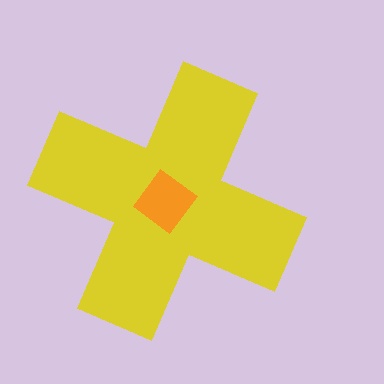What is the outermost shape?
The yellow cross.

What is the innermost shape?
The orange diamond.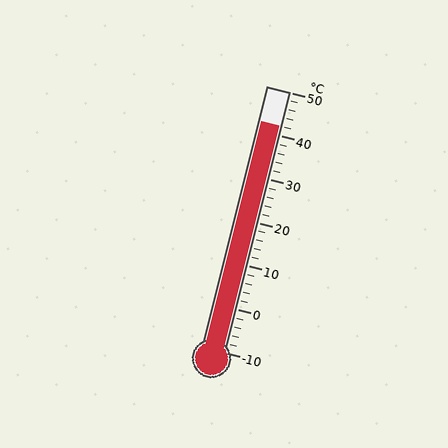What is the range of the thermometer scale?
The thermometer scale ranges from -10°C to 50°C.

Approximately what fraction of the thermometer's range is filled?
The thermometer is filled to approximately 85% of its range.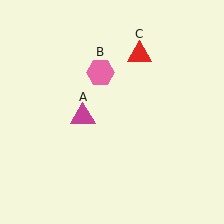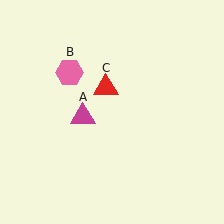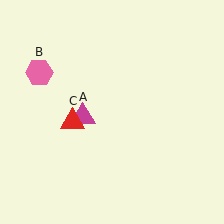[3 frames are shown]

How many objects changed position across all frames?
2 objects changed position: pink hexagon (object B), red triangle (object C).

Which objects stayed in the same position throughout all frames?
Magenta triangle (object A) remained stationary.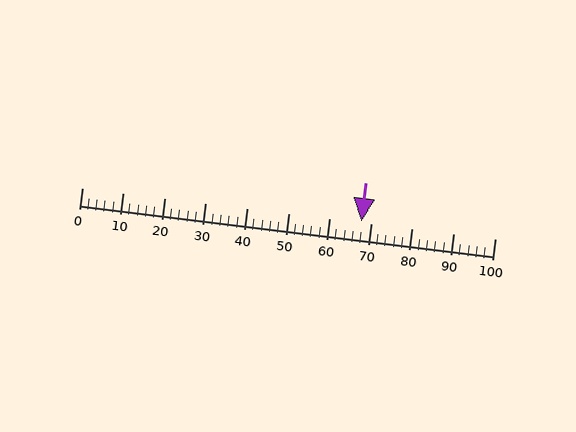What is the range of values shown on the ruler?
The ruler shows values from 0 to 100.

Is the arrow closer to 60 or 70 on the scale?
The arrow is closer to 70.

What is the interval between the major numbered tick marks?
The major tick marks are spaced 10 units apart.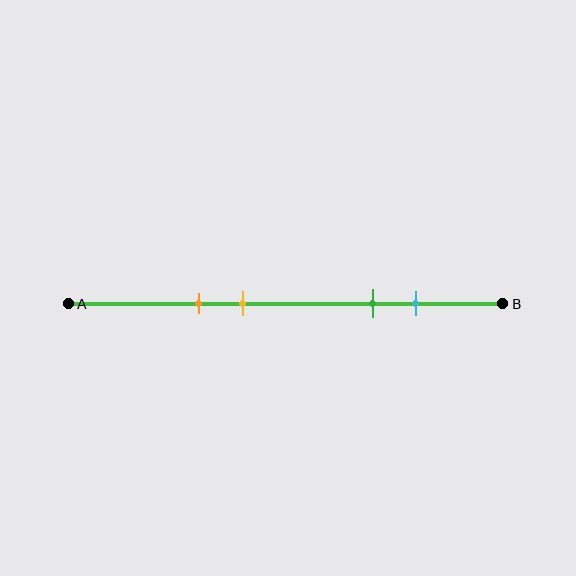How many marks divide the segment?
There are 4 marks dividing the segment.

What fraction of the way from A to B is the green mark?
The green mark is approximately 70% (0.7) of the way from A to B.